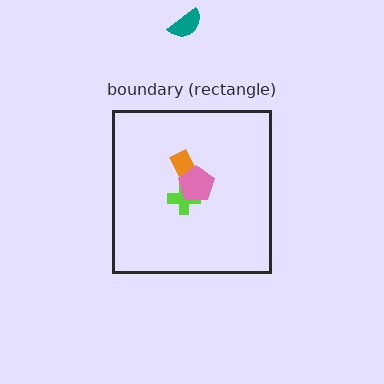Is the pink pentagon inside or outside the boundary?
Inside.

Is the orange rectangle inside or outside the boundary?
Inside.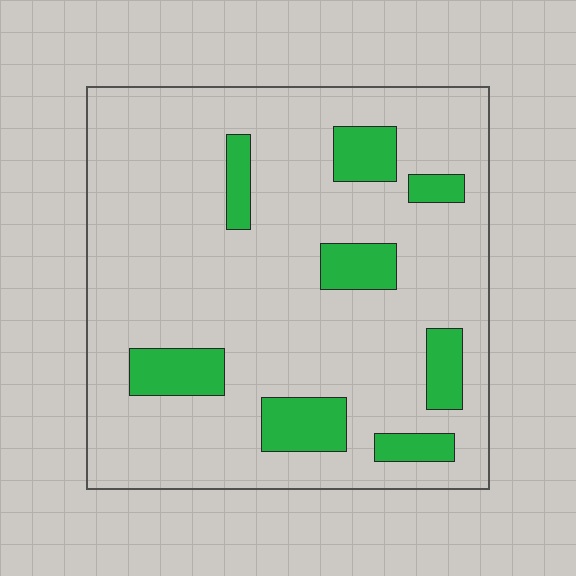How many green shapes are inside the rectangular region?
8.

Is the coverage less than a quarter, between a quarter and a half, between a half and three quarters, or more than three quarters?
Less than a quarter.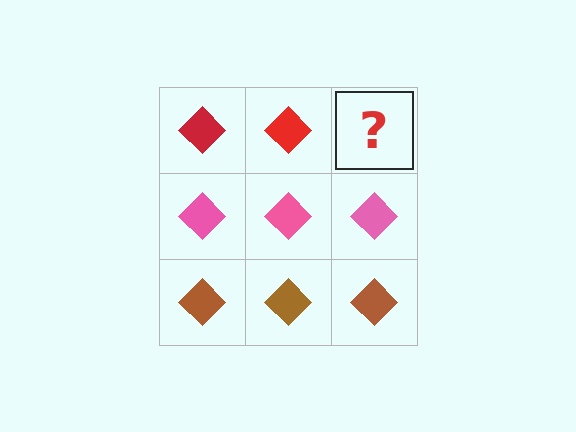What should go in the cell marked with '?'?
The missing cell should contain a red diamond.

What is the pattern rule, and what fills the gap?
The rule is that each row has a consistent color. The gap should be filled with a red diamond.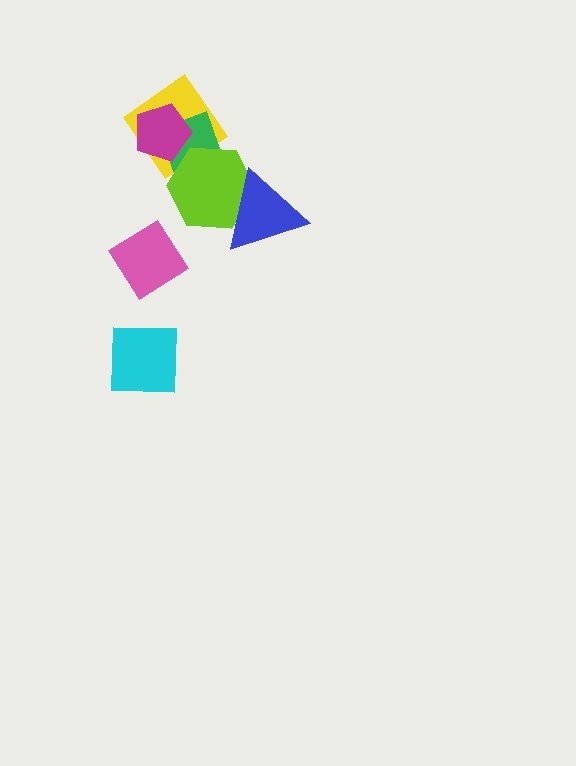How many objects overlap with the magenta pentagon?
2 objects overlap with the magenta pentagon.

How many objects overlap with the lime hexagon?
3 objects overlap with the lime hexagon.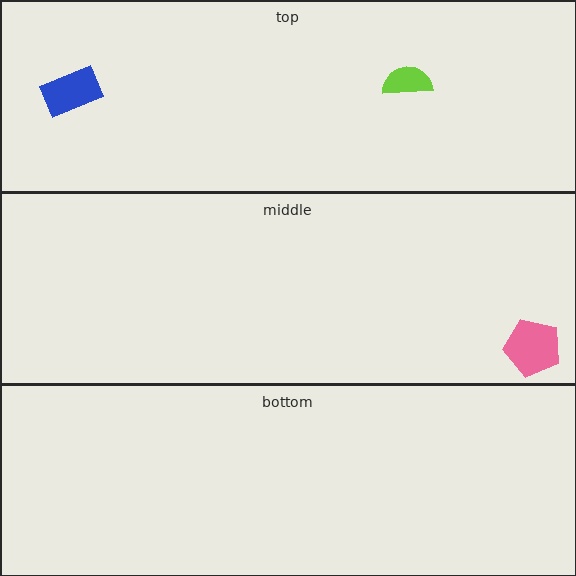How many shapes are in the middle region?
1.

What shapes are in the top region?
The lime semicircle, the blue rectangle.